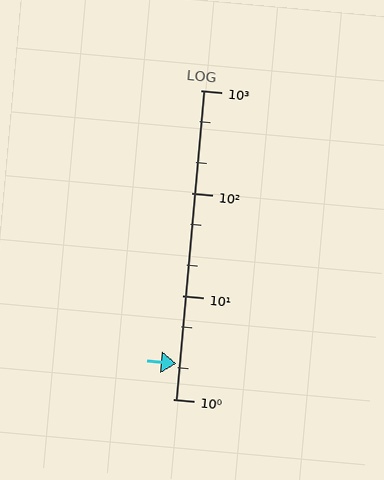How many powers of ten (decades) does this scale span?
The scale spans 3 decades, from 1 to 1000.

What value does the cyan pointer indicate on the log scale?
The pointer indicates approximately 2.2.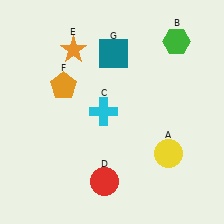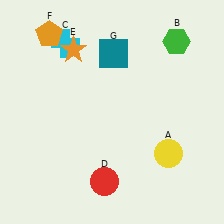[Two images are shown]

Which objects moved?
The objects that moved are: the cyan cross (C), the orange pentagon (F).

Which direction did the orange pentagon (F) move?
The orange pentagon (F) moved up.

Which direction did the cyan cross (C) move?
The cyan cross (C) moved up.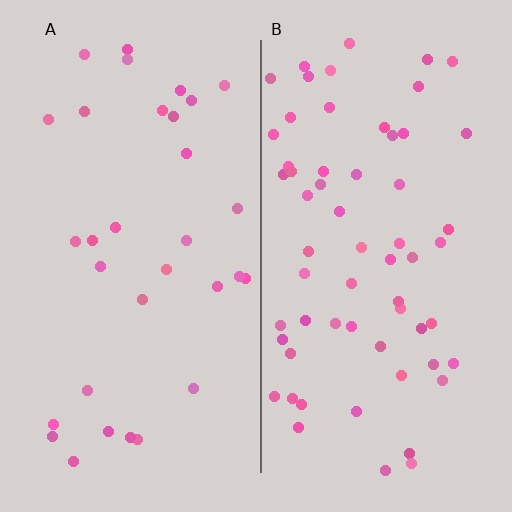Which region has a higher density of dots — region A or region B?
B (the right).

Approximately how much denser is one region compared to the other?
Approximately 2.0× — region B over region A.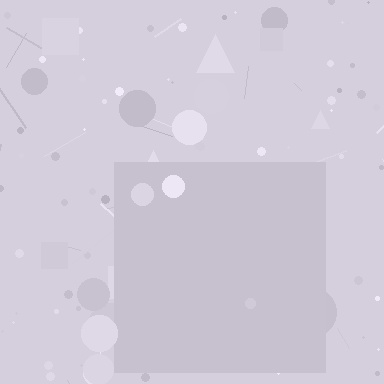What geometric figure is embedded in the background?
A square is embedded in the background.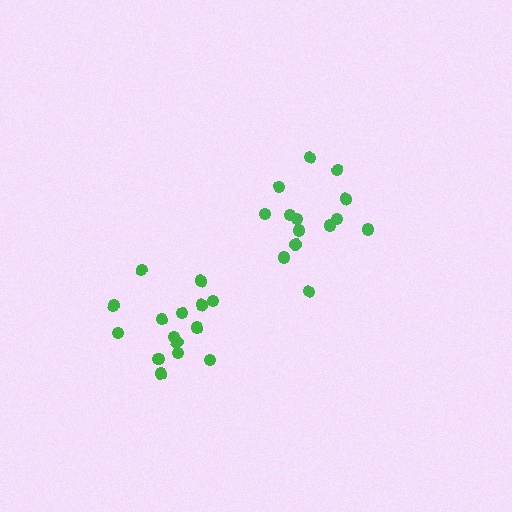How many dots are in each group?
Group 1: 14 dots, Group 2: 15 dots (29 total).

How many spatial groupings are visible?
There are 2 spatial groupings.